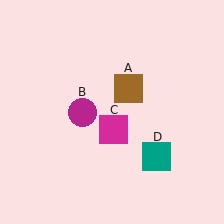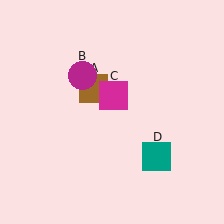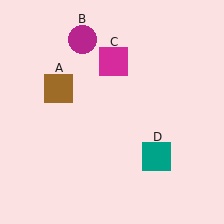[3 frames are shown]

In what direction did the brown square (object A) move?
The brown square (object A) moved left.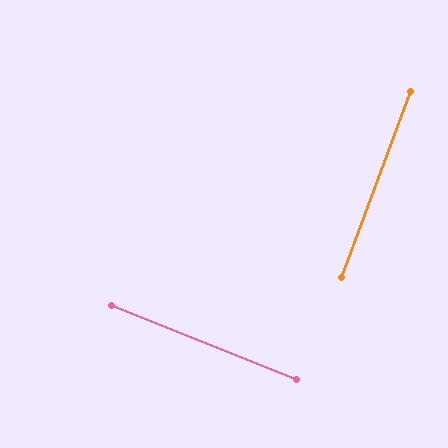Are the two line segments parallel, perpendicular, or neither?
Perpendicular — they meet at approximately 89°.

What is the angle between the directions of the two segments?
Approximately 89 degrees.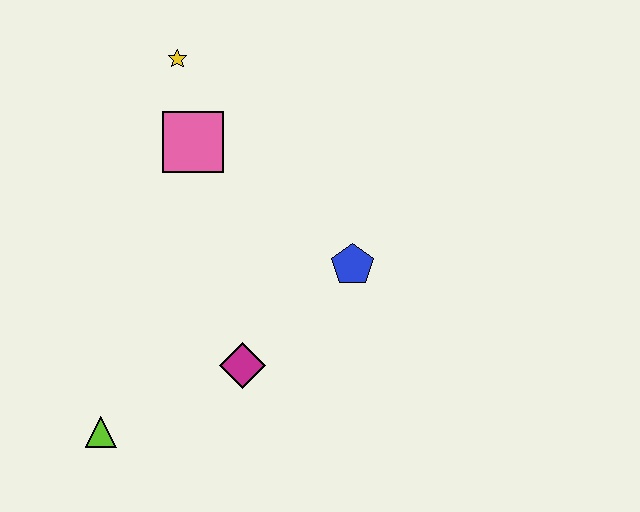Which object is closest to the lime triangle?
The magenta diamond is closest to the lime triangle.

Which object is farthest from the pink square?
The lime triangle is farthest from the pink square.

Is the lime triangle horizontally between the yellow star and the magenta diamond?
No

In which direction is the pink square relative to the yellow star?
The pink square is below the yellow star.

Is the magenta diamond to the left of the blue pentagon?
Yes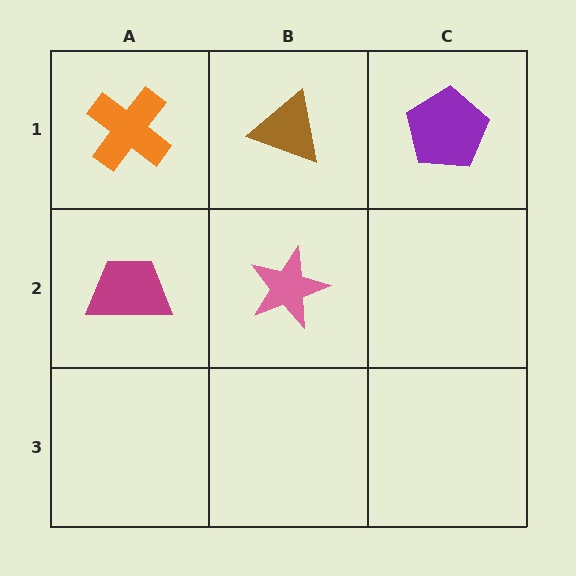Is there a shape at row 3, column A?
No, that cell is empty.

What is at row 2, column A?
A magenta trapezoid.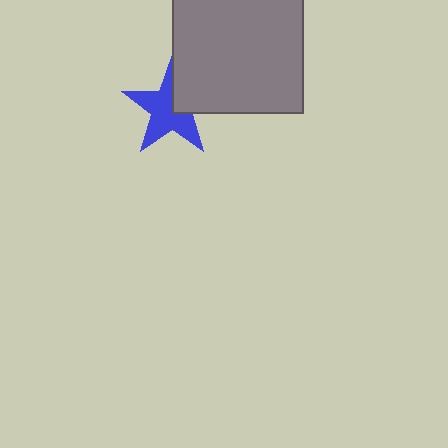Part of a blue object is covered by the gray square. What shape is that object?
It is a star.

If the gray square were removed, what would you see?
You would see the complete blue star.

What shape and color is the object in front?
The object in front is a gray square.